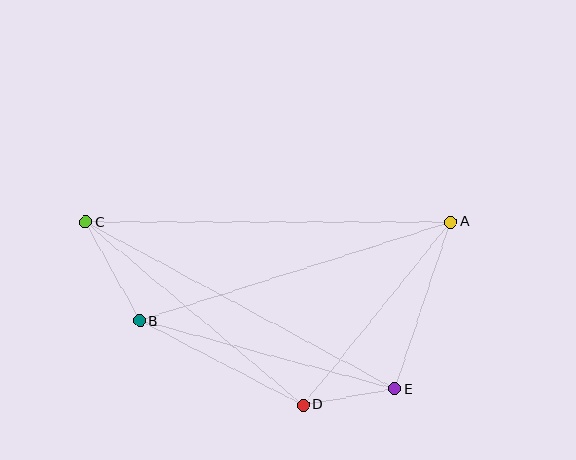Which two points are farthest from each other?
Points A and C are farthest from each other.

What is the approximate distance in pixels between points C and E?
The distance between C and E is approximately 352 pixels.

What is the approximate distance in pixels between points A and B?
The distance between A and B is approximately 326 pixels.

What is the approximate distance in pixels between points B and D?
The distance between B and D is approximately 184 pixels.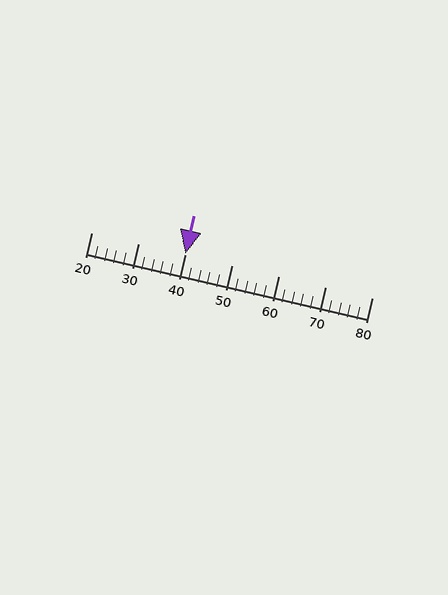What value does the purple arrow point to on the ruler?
The purple arrow points to approximately 40.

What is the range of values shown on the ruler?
The ruler shows values from 20 to 80.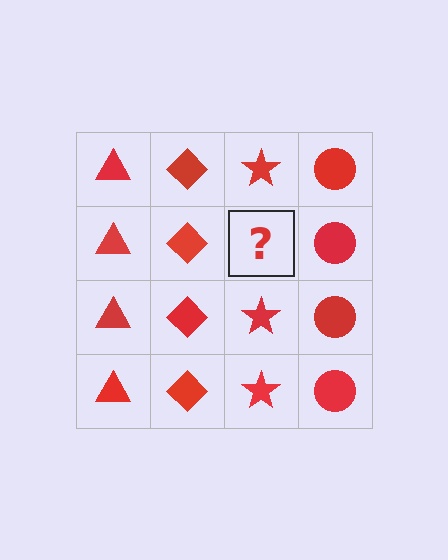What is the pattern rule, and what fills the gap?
The rule is that each column has a consistent shape. The gap should be filled with a red star.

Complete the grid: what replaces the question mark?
The question mark should be replaced with a red star.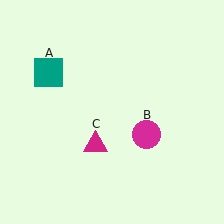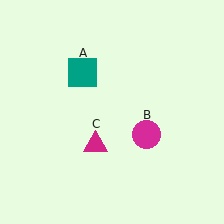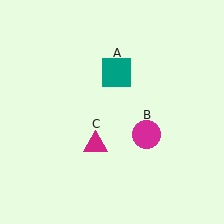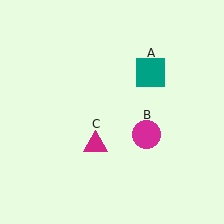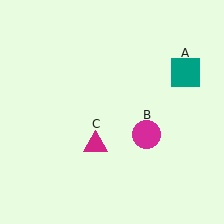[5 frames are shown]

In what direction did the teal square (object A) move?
The teal square (object A) moved right.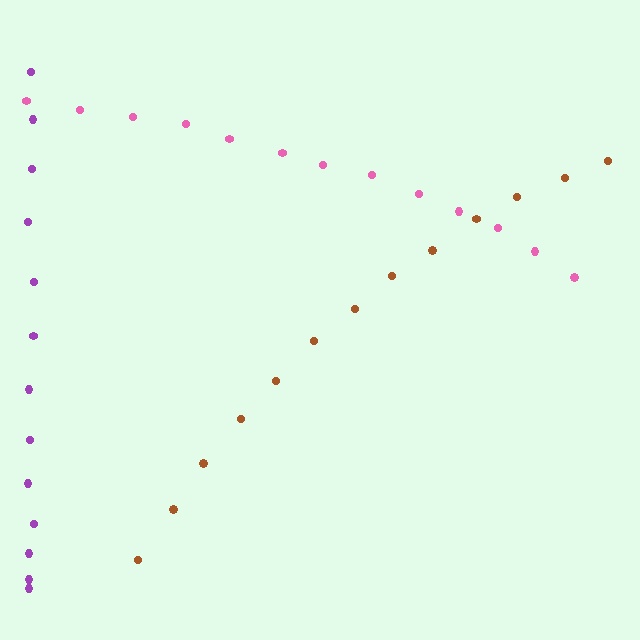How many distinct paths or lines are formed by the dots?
There are 3 distinct paths.